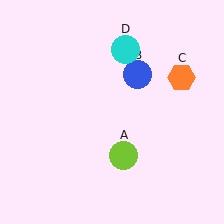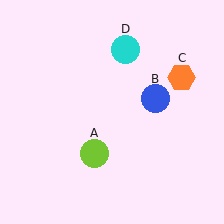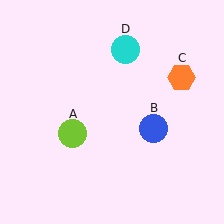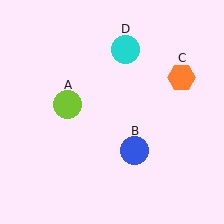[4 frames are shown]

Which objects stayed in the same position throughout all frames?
Orange hexagon (object C) and cyan circle (object D) remained stationary.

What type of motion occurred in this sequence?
The lime circle (object A), blue circle (object B) rotated clockwise around the center of the scene.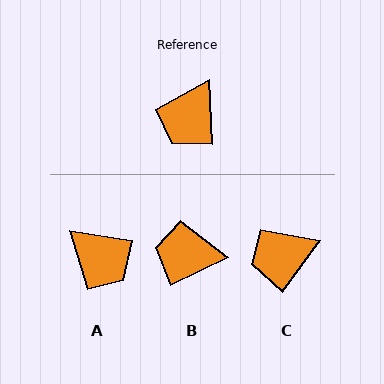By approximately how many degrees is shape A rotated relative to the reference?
Approximately 78 degrees counter-clockwise.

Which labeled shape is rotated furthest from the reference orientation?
A, about 78 degrees away.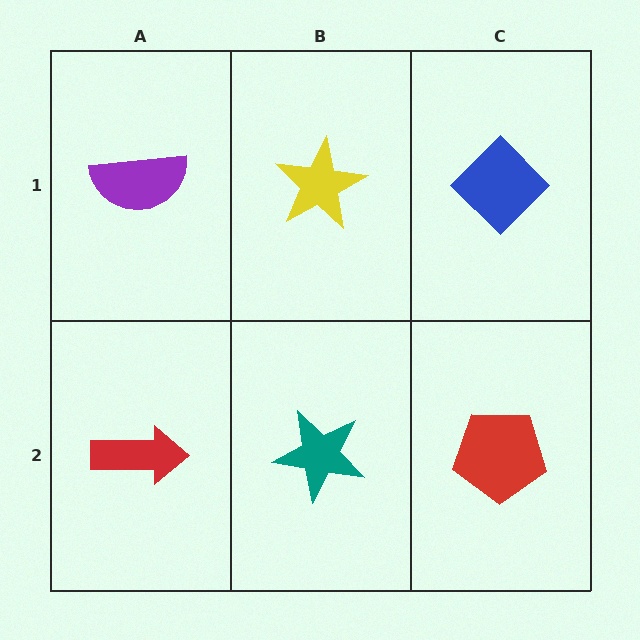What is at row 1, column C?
A blue diamond.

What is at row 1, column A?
A purple semicircle.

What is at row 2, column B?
A teal star.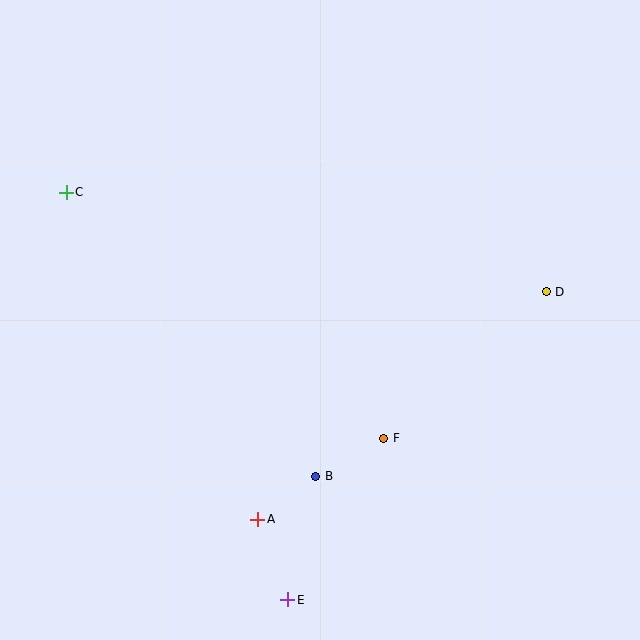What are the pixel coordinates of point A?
Point A is at (258, 519).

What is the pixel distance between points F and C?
The distance between F and C is 401 pixels.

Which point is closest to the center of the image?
Point F at (384, 438) is closest to the center.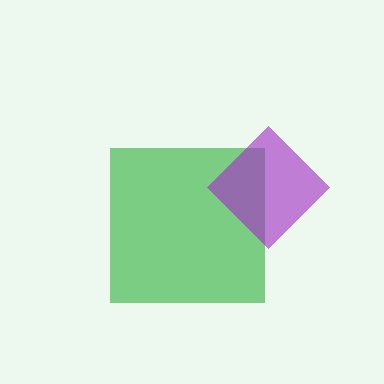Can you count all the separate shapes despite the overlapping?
Yes, there are 2 separate shapes.